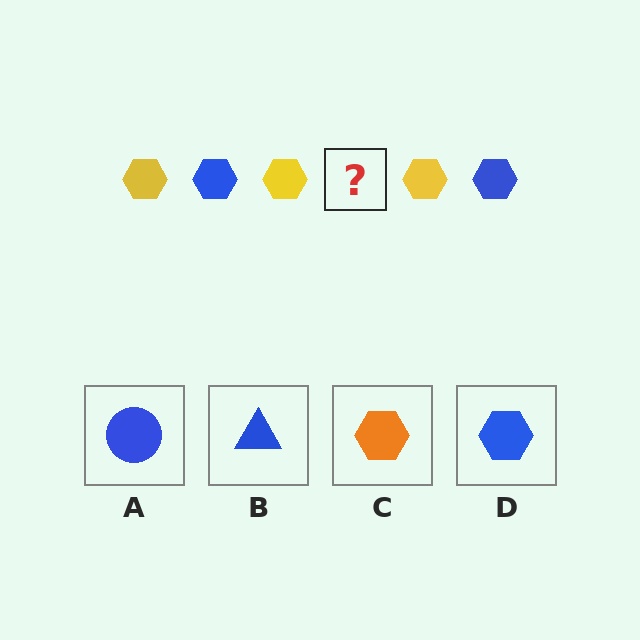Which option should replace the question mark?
Option D.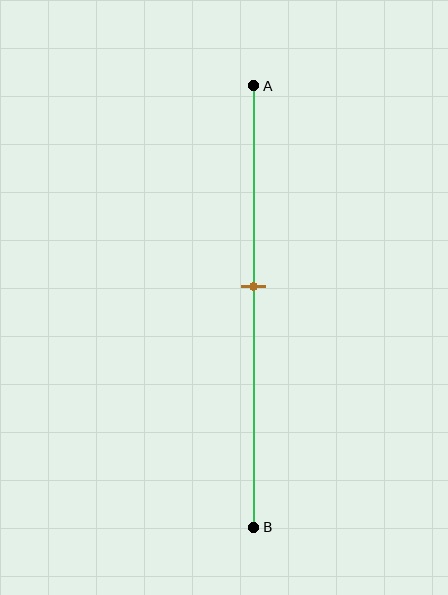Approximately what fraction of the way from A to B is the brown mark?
The brown mark is approximately 45% of the way from A to B.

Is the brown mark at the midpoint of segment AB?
No, the mark is at about 45% from A, not at the 50% midpoint.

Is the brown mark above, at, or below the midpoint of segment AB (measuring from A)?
The brown mark is above the midpoint of segment AB.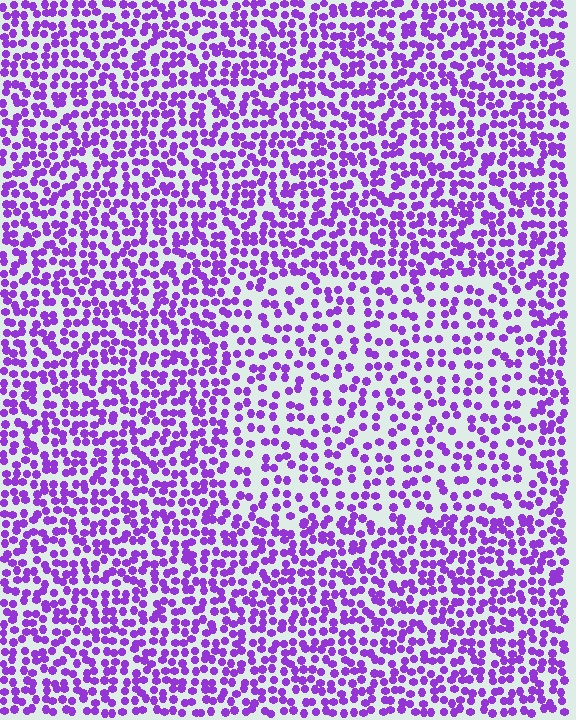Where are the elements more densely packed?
The elements are more densely packed outside the rectangle boundary.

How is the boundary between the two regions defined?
The boundary is defined by a change in element density (approximately 1.7x ratio). All elements are the same color, size, and shape.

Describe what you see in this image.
The image contains small purple elements arranged at two different densities. A rectangle-shaped region is visible where the elements are less densely packed than the surrounding area.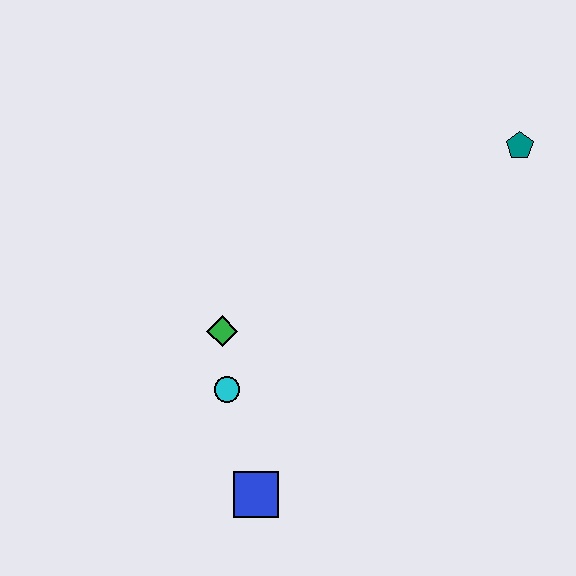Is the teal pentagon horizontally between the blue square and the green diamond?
No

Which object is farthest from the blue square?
The teal pentagon is farthest from the blue square.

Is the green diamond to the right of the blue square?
No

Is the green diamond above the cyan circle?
Yes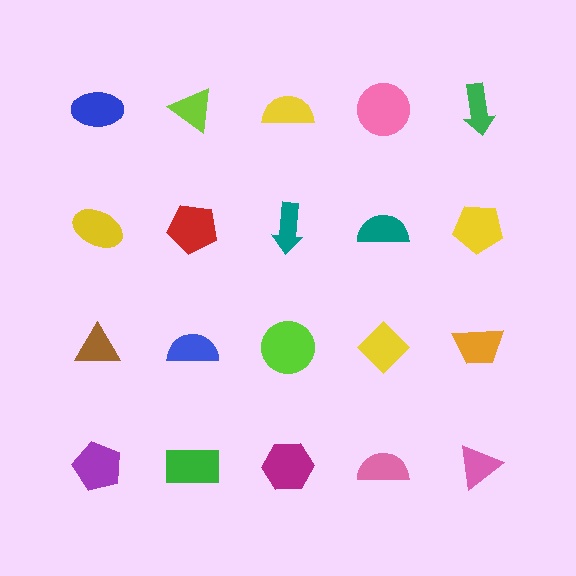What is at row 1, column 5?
A green arrow.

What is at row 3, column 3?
A lime circle.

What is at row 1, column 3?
A yellow semicircle.